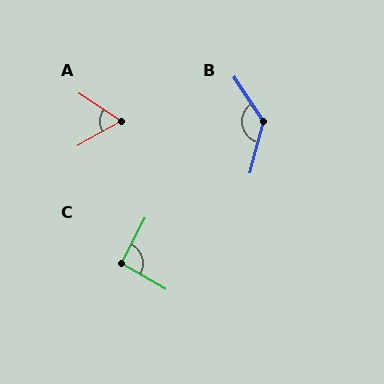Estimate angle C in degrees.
Approximately 92 degrees.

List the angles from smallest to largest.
A (63°), C (92°), B (132°).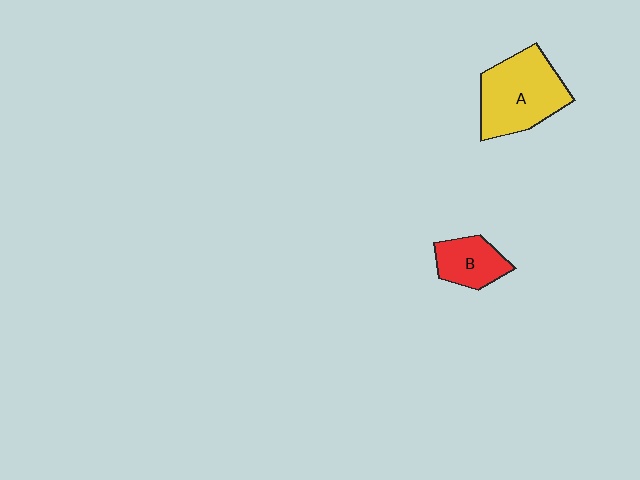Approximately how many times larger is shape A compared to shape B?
Approximately 2.0 times.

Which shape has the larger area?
Shape A (yellow).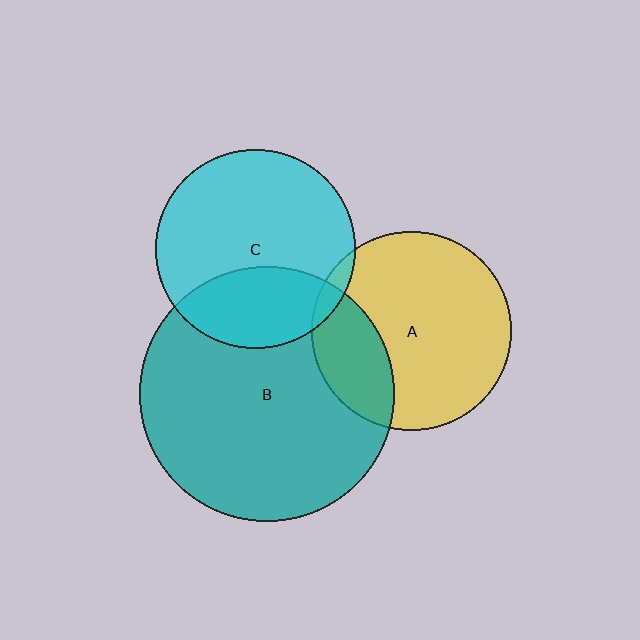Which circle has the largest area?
Circle B (teal).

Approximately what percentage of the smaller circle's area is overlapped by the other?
Approximately 25%.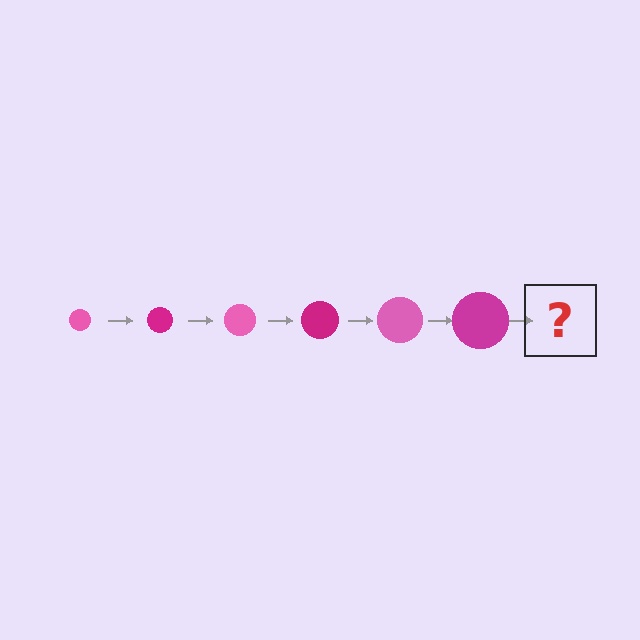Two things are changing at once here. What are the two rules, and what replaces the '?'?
The two rules are that the circle grows larger each step and the color cycles through pink and magenta. The '?' should be a pink circle, larger than the previous one.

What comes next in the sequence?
The next element should be a pink circle, larger than the previous one.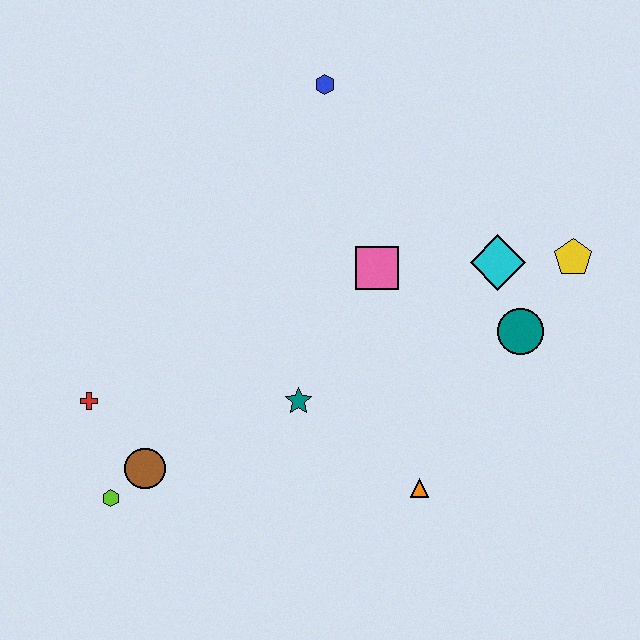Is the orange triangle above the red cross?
No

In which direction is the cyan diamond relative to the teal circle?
The cyan diamond is above the teal circle.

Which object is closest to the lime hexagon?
The brown circle is closest to the lime hexagon.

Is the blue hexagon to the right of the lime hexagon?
Yes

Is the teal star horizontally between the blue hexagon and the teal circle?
No